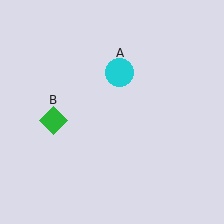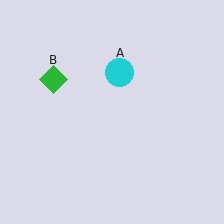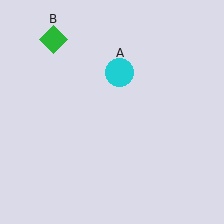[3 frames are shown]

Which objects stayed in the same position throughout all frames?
Cyan circle (object A) remained stationary.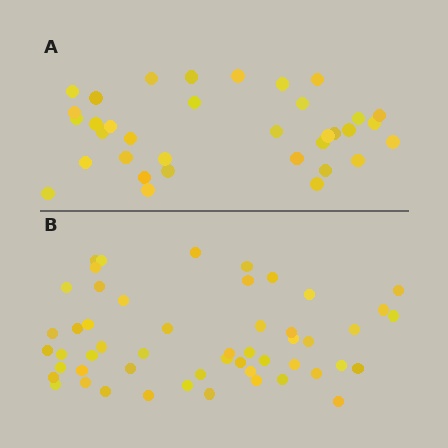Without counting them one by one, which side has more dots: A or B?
Region B (the bottom region) has more dots.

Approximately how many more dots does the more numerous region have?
Region B has approximately 15 more dots than region A.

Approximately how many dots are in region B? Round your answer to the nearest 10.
About 50 dots. (The exact count is 52, which rounds to 50.)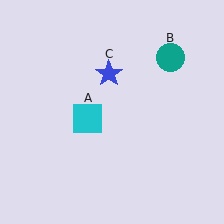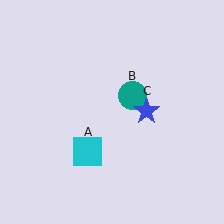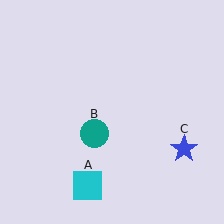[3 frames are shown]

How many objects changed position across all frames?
3 objects changed position: cyan square (object A), teal circle (object B), blue star (object C).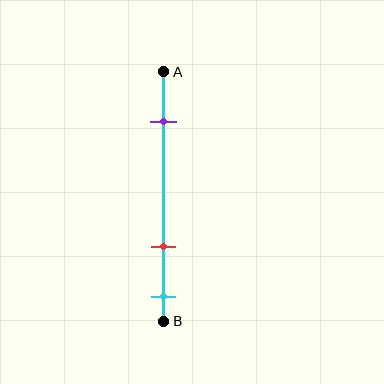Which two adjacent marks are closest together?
The red and cyan marks are the closest adjacent pair.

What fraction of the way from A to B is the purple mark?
The purple mark is approximately 20% (0.2) of the way from A to B.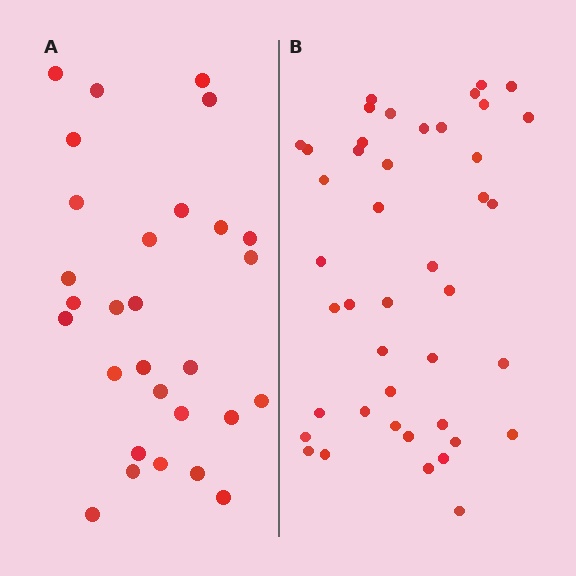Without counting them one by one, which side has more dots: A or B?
Region B (the right region) has more dots.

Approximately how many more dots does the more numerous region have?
Region B has approximately 15 more dots than region A.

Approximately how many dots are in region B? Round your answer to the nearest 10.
About 40 dots. (The exact count is 43, which rounds to 40.)